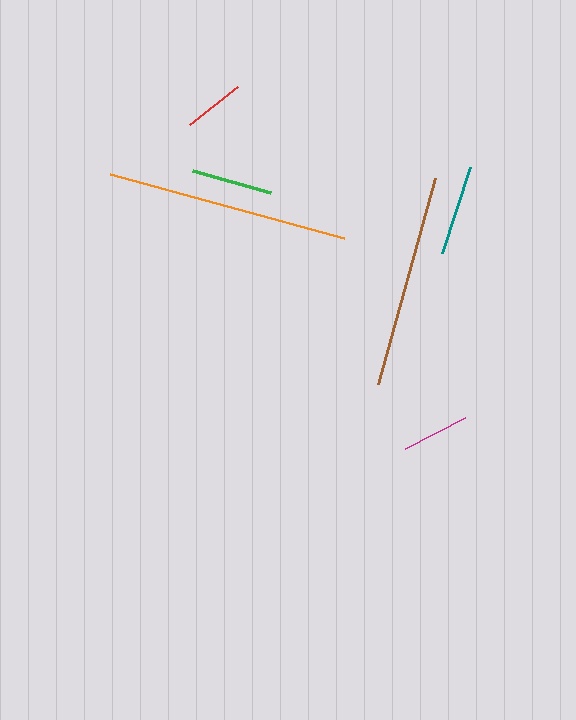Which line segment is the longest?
The orange line is the longest at approximately 243 pixels.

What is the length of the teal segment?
The teal segment is approximately 91 pixels long.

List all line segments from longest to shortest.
From longest to shortest: orange, brown, teal, green, magenta, red.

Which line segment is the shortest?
The red line is the shortest at approximately 61 pixels.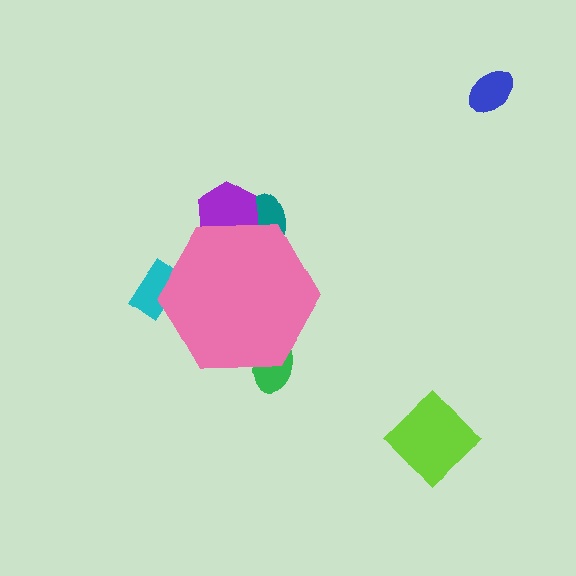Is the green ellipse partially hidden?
Yes, the green ellipse is partially hidden behind the pink hexagon.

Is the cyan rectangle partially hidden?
Yes, the cyan rectangle is partially hidden behind the pink hexagon.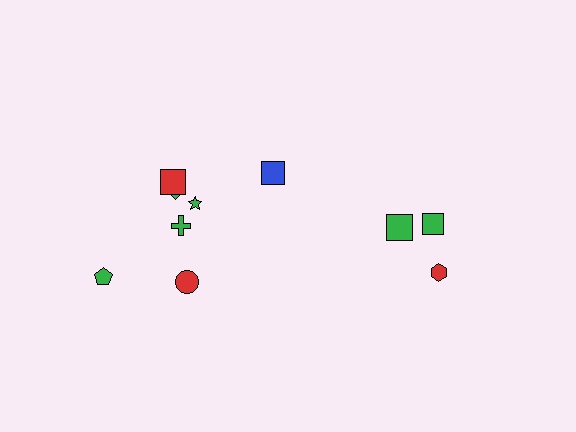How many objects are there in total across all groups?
There are 10 objects.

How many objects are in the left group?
There are 7 objects.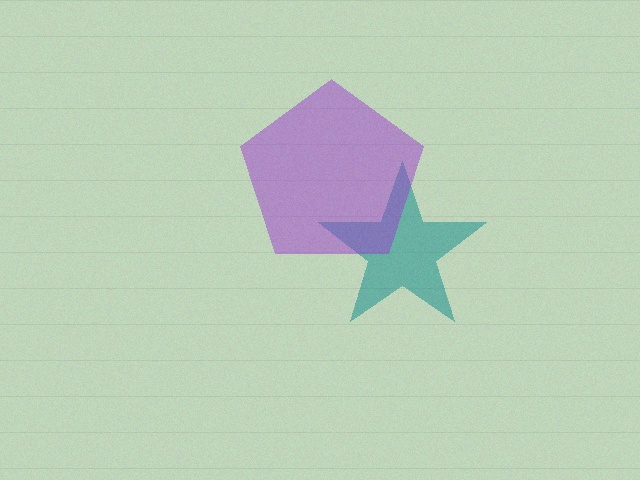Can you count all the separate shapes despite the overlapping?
Yes, there are 2 separate shapes.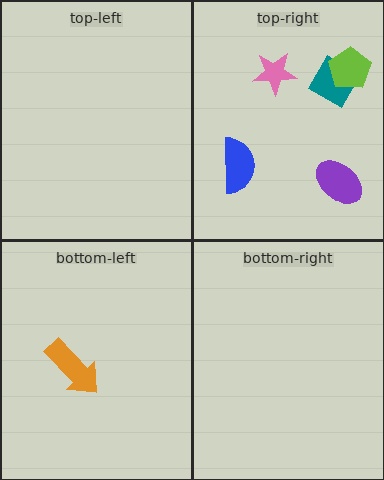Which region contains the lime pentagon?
The top-right region.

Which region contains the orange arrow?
The bottom-left region.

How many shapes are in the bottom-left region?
1.